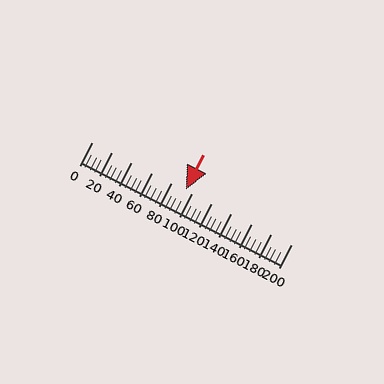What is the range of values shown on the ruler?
The ruler shows values from 0 to 200.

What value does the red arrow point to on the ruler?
The red arrow points to approximately 94.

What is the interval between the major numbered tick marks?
The major tick marks are spaced 20 units apart.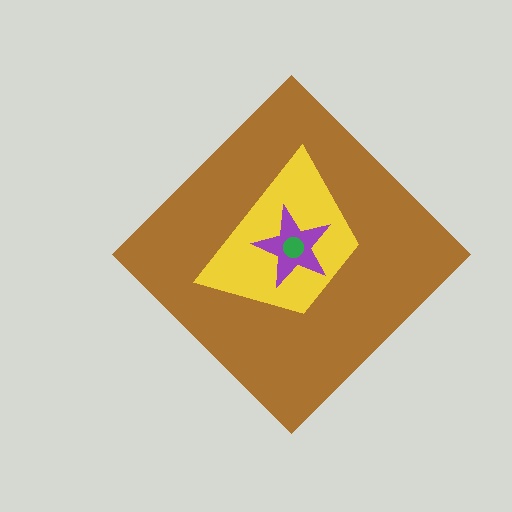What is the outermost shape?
The brown diamond.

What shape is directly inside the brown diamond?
The yellow trapezoid.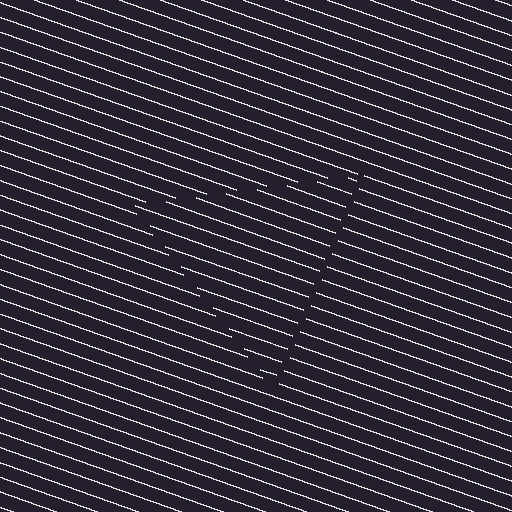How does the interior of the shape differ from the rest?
The interior of the shape contains the same grating, shifted by half a period — the contour is defined by the phase discontinuity where line-ends from the inner and outer gratings abut.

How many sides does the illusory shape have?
3 sides — the line-ends trace a triangle.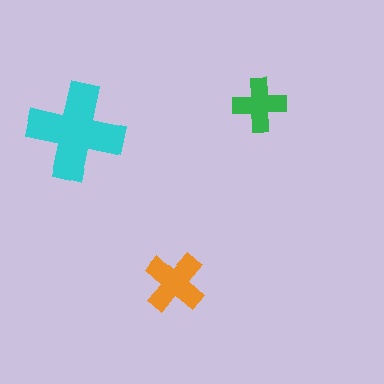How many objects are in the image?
There are 3 objects in the image.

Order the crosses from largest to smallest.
the cyan one, the orange one, the green one.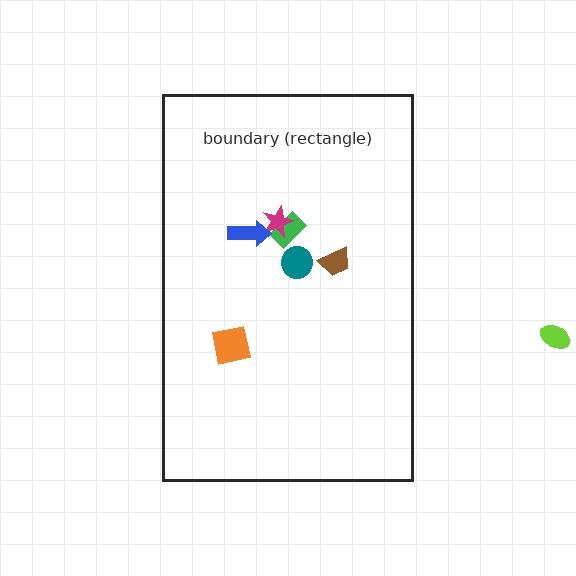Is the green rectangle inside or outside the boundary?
Inside.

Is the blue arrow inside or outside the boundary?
Inside.